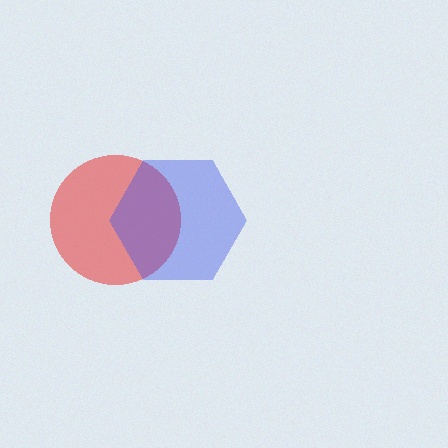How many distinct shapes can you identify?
There are 2 distinct shapes: a red circle, a blue hexagon.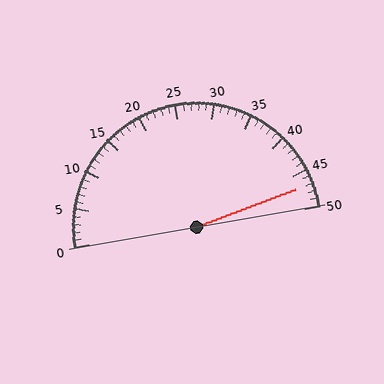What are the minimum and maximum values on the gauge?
The gauge ranges from 0 to 50.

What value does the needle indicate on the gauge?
The needle indicates approximately 47.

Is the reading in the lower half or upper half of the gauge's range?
The reading is in the upper half of the range (0 to 50).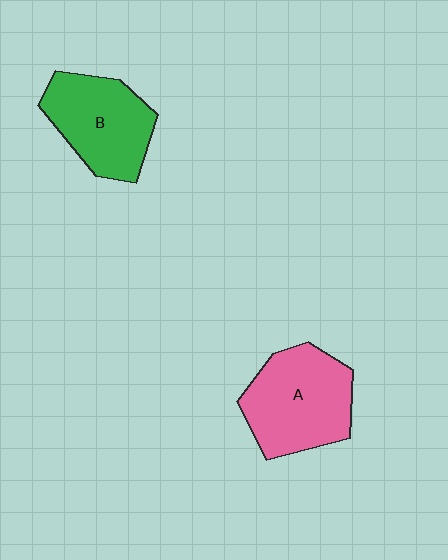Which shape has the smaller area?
Shape B (green).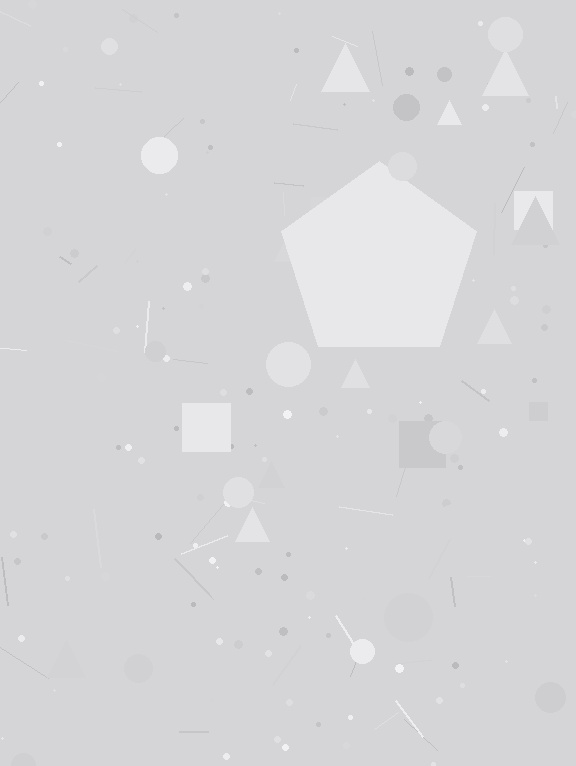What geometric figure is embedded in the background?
A pentagon is embedded in the background.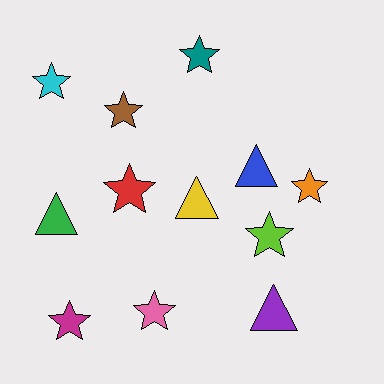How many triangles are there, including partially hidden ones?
There are 4 triangles.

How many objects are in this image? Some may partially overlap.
There are 12 objects.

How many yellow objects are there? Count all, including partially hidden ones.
There is 1 yellow object.